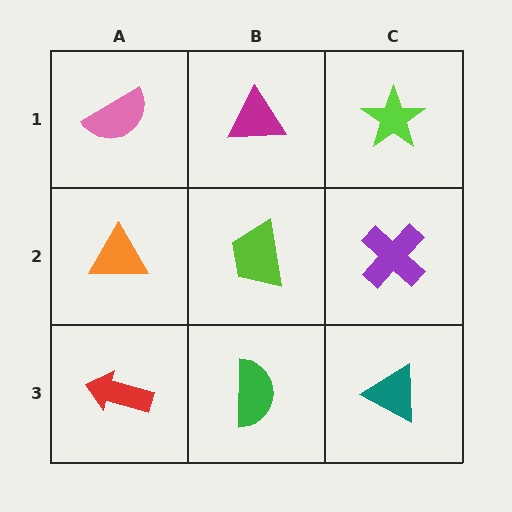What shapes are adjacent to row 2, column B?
A magenta triangle (row 1, column B), a green semicircle (row 3, column B), an orange triangle (row 2, column A), a purple cross (row 2, column C).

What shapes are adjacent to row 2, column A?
A pink semicircle (row 1, column A), a red arrow (row 3, column A), a lime trapezoid (row 2, column B).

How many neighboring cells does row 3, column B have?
3.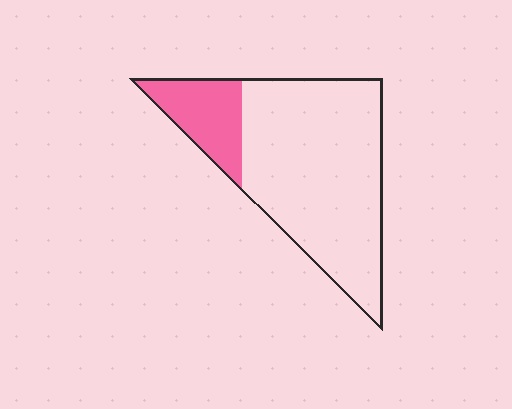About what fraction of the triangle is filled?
About one fifth (1/5).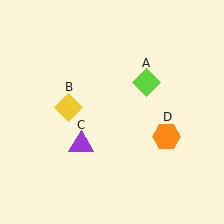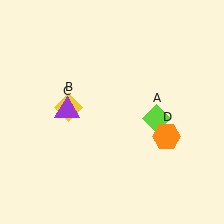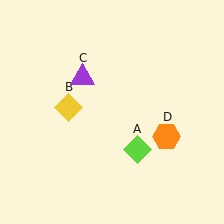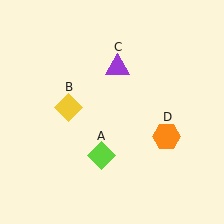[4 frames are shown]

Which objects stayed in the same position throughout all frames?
Yellow diamond (object B) and orange hexagon (object D) remained stationary.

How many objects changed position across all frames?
2 objects changed position: lime diamond (object A), purple triangle (object C).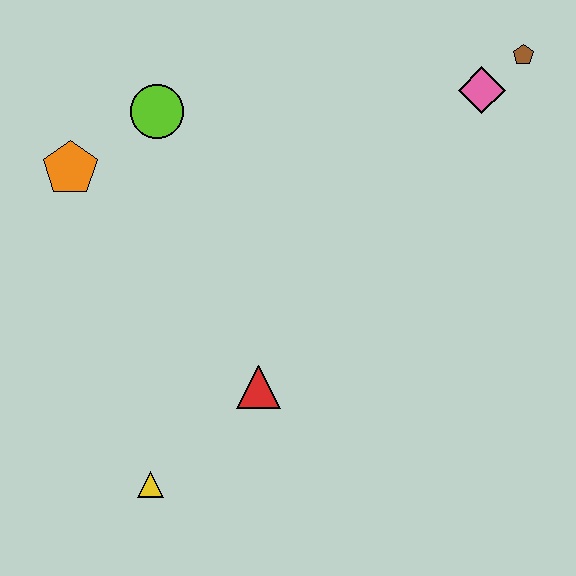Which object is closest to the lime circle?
The orange pentagon is closest to the lime circle.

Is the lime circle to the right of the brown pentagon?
No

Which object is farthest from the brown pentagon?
The yellow triangle is farthest from the brown pentagon.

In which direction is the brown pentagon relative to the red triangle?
The brown pentagon is above the red triangle.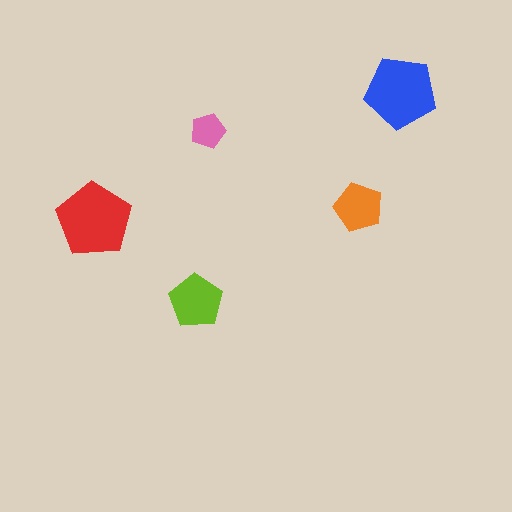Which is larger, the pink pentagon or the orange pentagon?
The orange one.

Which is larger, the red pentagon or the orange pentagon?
The red one.